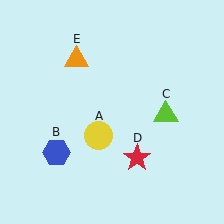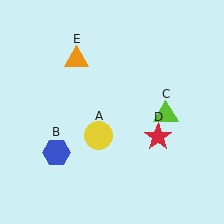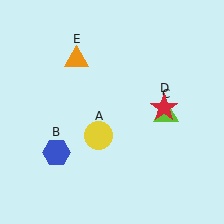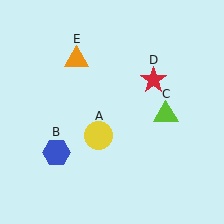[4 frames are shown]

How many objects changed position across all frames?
1 object changed position: red star (object D).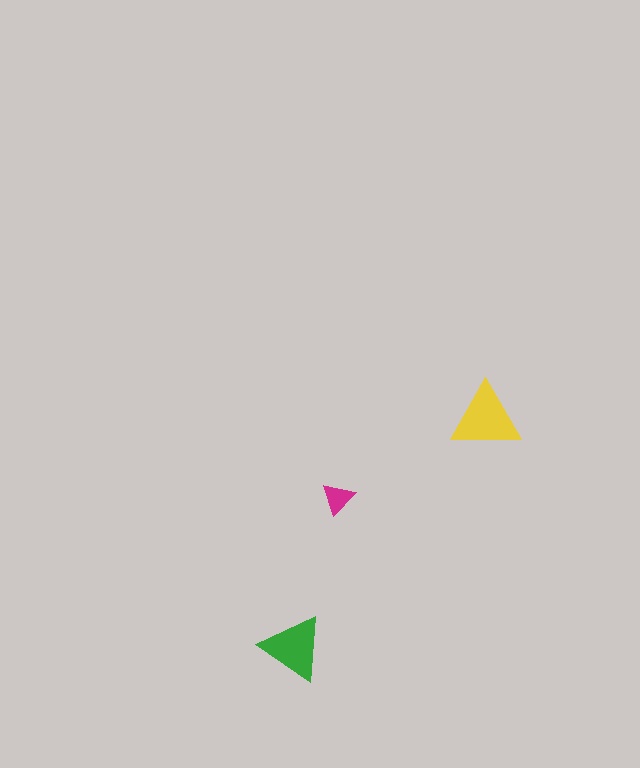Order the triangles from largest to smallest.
the yellow one, the green one, the magenta one.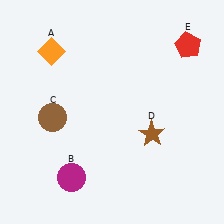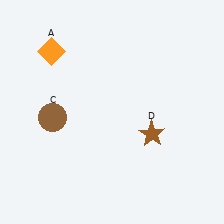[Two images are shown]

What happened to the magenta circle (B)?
The magenta circle (B) was removed in Image 2. It was in the bottom-left area of Image 1.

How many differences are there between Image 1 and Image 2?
There are 2 differences between the two images.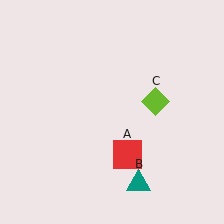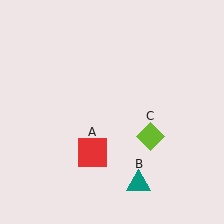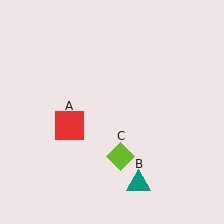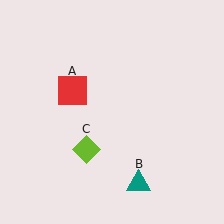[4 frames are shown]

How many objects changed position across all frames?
2 objects changed position: red square (object A), lime diamond (object C).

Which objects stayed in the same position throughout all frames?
Teal triangle (object B) remained stationary.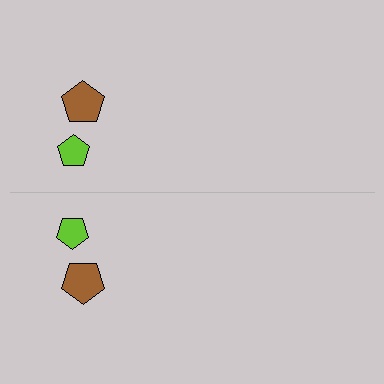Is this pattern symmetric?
Yes, this pattern has bilateral (reflection) symmetry.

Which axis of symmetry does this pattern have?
The pattern has a horizontal axis of symmetry running through the center of the image.